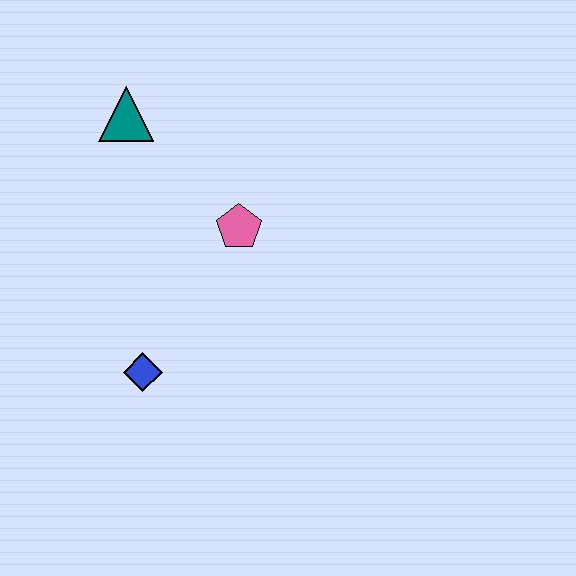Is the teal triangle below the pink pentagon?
No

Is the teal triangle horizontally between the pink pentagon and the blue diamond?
No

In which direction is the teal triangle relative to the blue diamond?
The teal triangle is above the blue diamond.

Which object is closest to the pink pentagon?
The teal triangle is closest to the pink pentagon.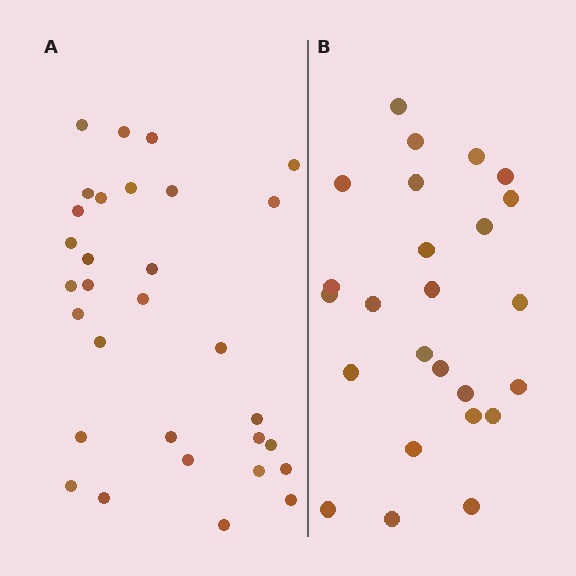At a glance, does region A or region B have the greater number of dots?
Region A (the left region) has more dots.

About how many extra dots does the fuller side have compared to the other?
Region A has about 6 more dots than region B.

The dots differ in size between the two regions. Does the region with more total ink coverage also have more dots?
No. Region B has more total ink coverage because its dots are larger, but region A actually contains more individual dots. Total area can be misleading — the number of items is what matters here.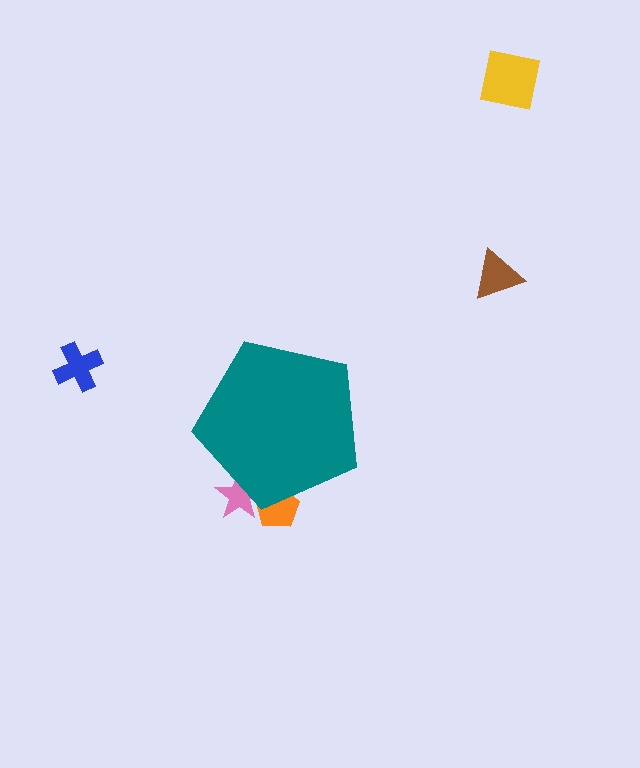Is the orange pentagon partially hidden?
Yes, the orange pentagon is partially hidden behind the teal pentagon.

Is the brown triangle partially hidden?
No, the brown triangle is fully visible.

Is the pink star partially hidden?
Yes, the pink star is partially hidden behind the teal pentagon.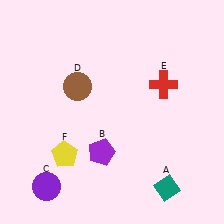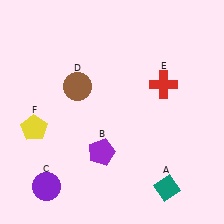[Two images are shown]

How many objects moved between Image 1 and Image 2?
1 object moved between the two images.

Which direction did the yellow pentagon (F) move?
The yellow pentagon (F) moved left.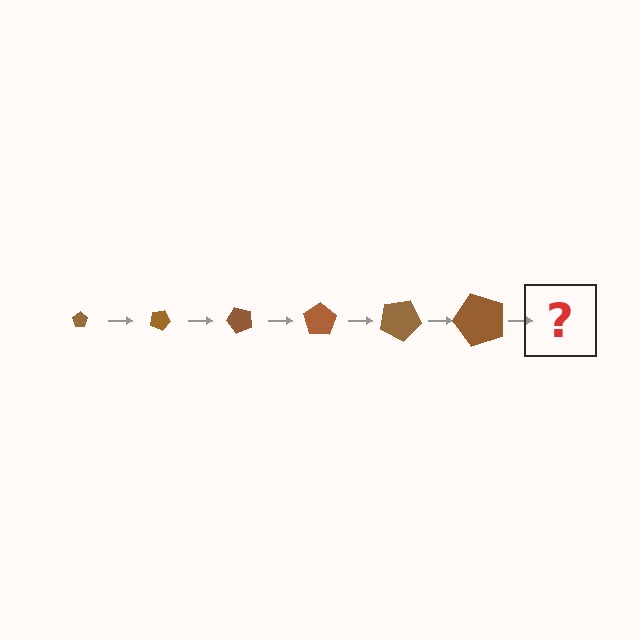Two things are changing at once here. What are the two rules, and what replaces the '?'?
The two rules are that the pentagon grows larger each step and it rotates 25 degrees each step. The '?' should be a pentagon, larger than the previous one and rotated 150 degrees from the start.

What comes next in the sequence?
The next element should be a pentagon, larger than the previous one and rotated 150 degrees from the start.